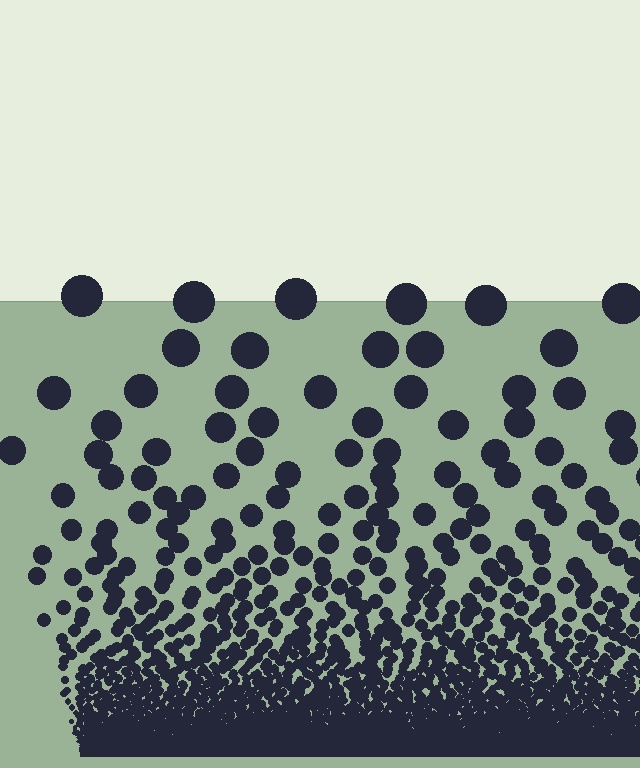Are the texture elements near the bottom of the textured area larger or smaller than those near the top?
Smaller. The gradient is inverted — elements near the bottom are smaller and denser.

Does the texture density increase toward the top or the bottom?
Density increases toward the bottom.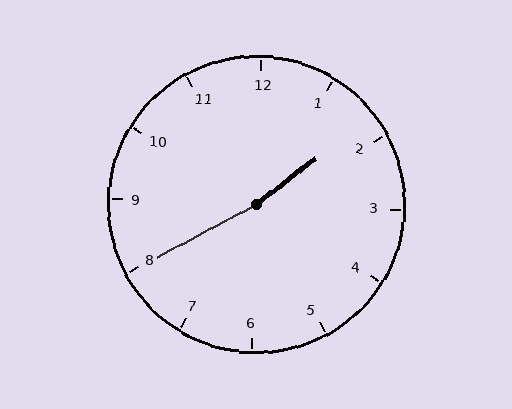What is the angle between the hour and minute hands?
Approximately 170 degrees.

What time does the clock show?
1:40.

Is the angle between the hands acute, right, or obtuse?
It is obtuse.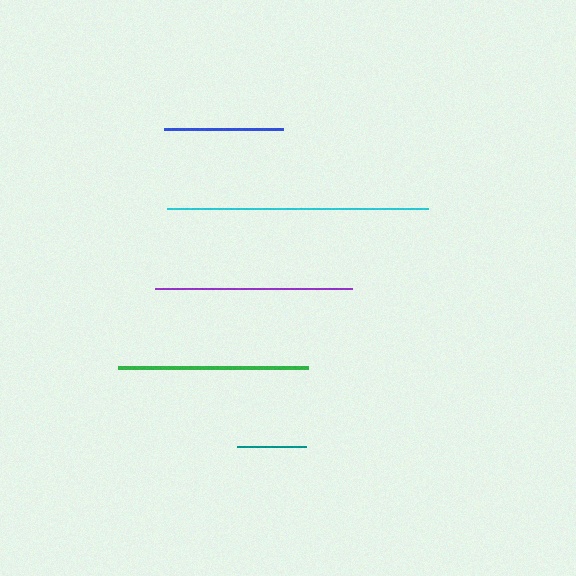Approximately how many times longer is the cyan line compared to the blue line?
The cyan line is approximately 2.2 times the length of the blue line.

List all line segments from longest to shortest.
From longest to shortest: cyan, purple, green, blue, teal.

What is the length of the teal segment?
The teal segment is approximately 69 pixels long.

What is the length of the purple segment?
The purple segment is approximately 197 pixels long.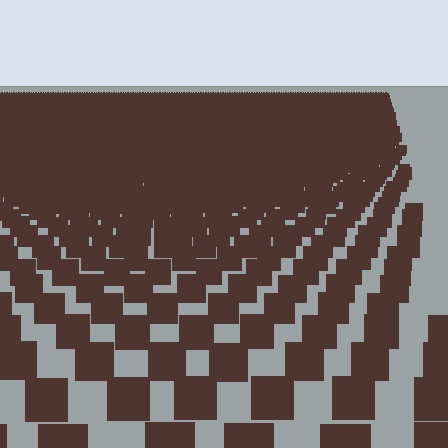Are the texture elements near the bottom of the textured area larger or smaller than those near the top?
Larger. Near the bottom, elements are closer to the viewer and appear at a bigger on-screen size.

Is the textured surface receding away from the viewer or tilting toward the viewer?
The surface is receding away from the viewer. Texture elements get smaller and denser toward the top.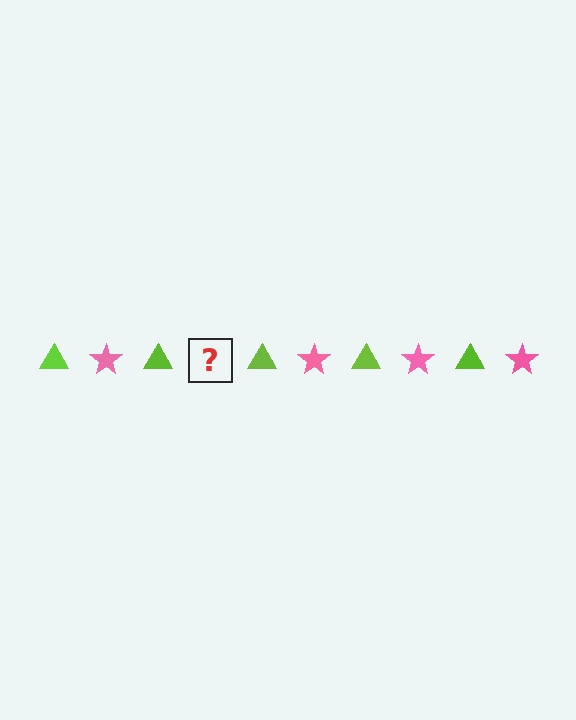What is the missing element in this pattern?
The missing element is a pink star.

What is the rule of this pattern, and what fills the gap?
The rule is that the pattern alternates between lime triangle and pink star. The gap should be filled with a pink star.